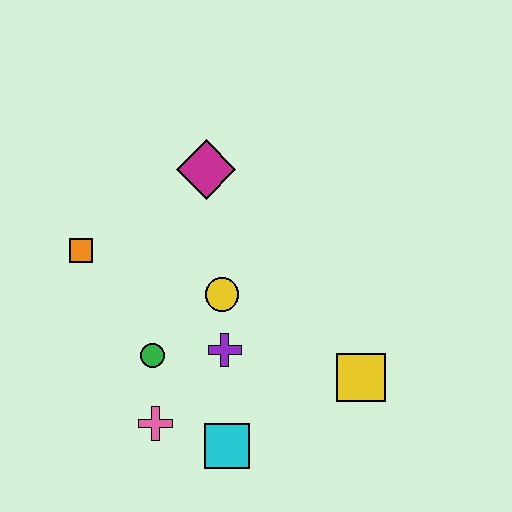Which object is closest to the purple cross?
The yellow circle is closest to the purple cross.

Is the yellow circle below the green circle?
No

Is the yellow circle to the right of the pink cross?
Yes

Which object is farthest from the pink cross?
The magenta diamond is farthest from the pink cross.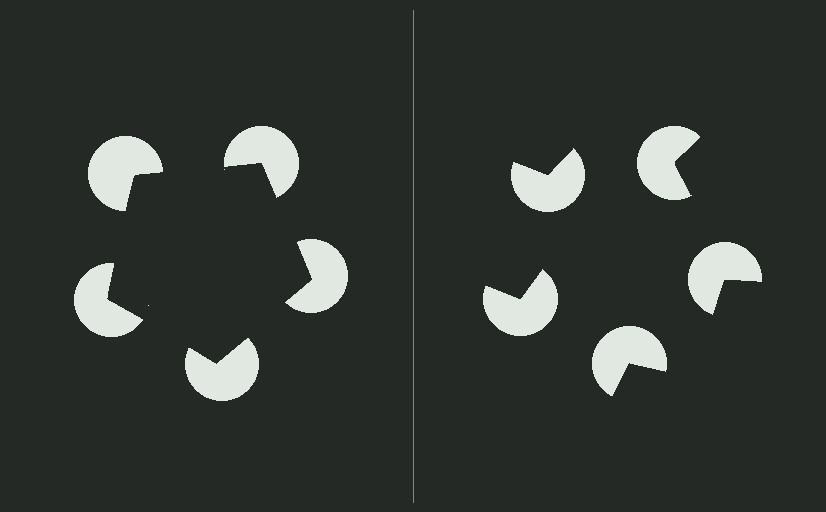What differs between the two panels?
The pac-man discs are positioned identically on both sides; only the wedge orientations differ. On the left they align to a pentagon; on the right they are misaligned.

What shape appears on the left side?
An illusory pentagon.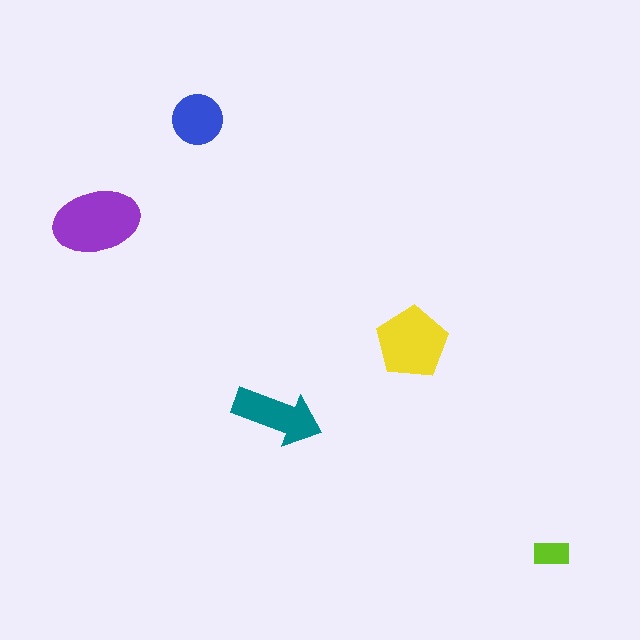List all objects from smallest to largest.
The lime rectangle, the blue circle, the teal arrow, the yellow pentagon, the purple ellipse.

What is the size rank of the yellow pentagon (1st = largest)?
2nd.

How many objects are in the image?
There are 5 objects in the image.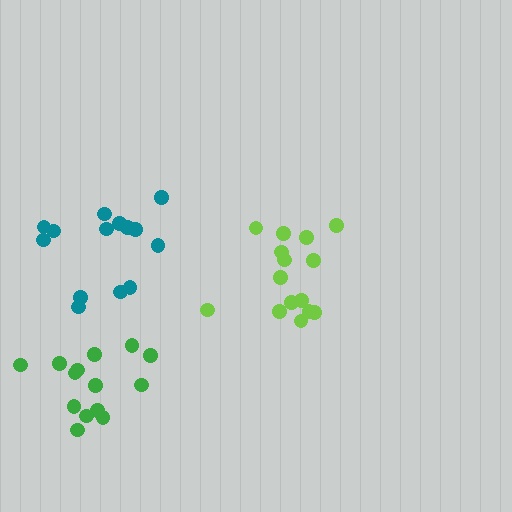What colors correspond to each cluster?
The clusters are colored: lime, green, teal.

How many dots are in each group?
Group 1: 15 dots, Group 2: 14 dots, Group 3: 15 dots (44 total).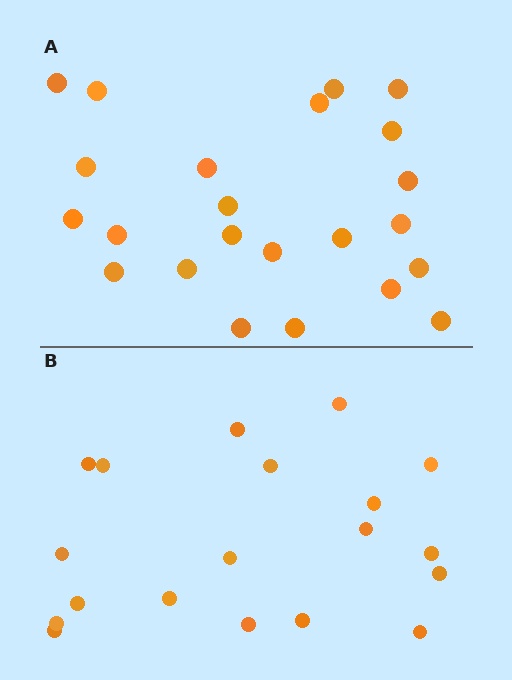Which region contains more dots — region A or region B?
Region A (the top region) has more dots.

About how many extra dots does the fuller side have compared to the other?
Region A has about 4 more dots than region B.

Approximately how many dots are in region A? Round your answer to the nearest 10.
About 20 dots. (The exact count is 23, which rounds to 20.)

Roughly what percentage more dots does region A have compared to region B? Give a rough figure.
About 20% more.